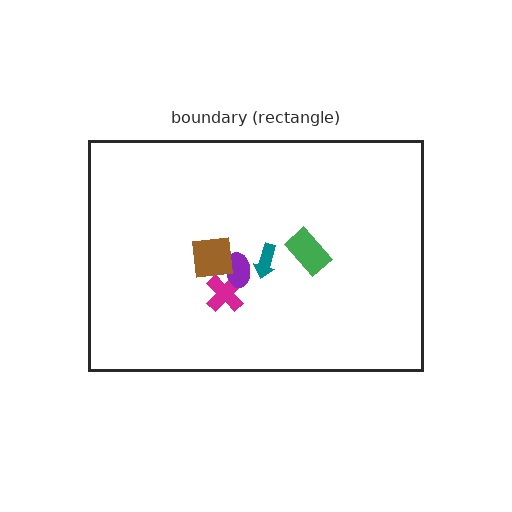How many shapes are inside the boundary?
5 inside, 0 outside.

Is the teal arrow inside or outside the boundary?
Inside.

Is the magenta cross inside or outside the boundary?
Inside.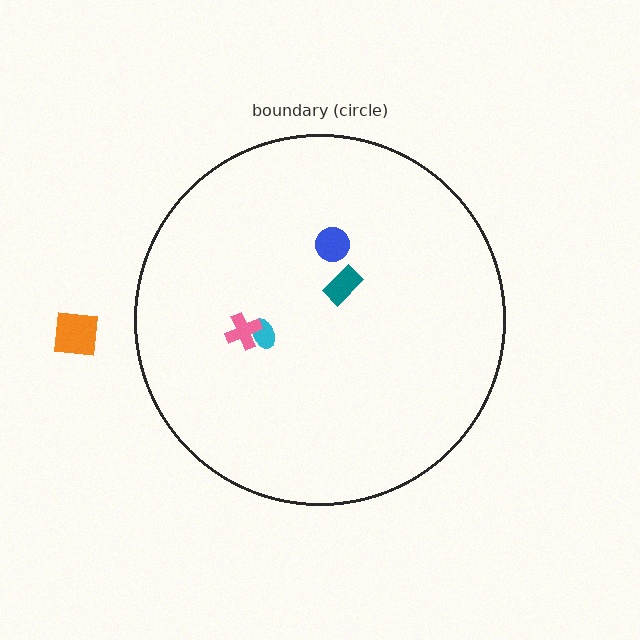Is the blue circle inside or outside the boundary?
Inside.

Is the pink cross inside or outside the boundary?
Inside.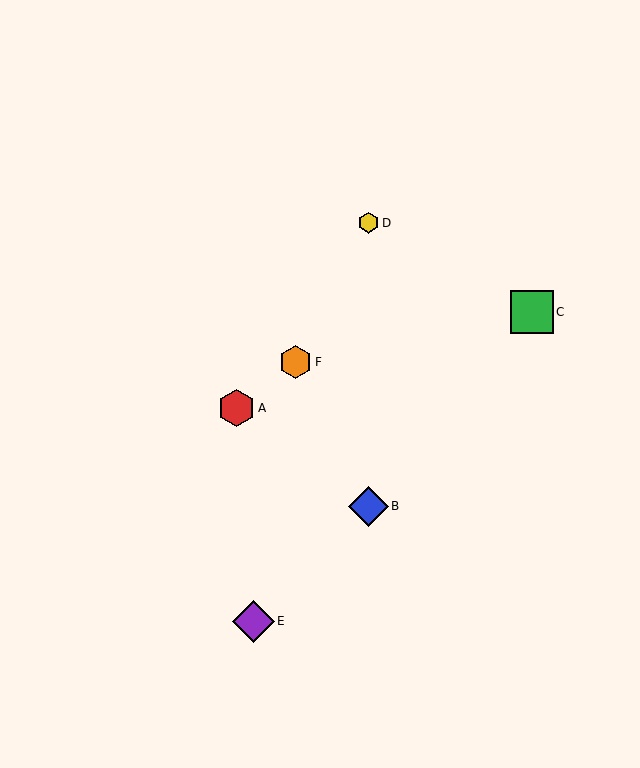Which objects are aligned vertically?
Objects B, D are aligned vertically.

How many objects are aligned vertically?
2 objects (B, D) are aligned vertically.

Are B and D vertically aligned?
Yes, both are at x≈368.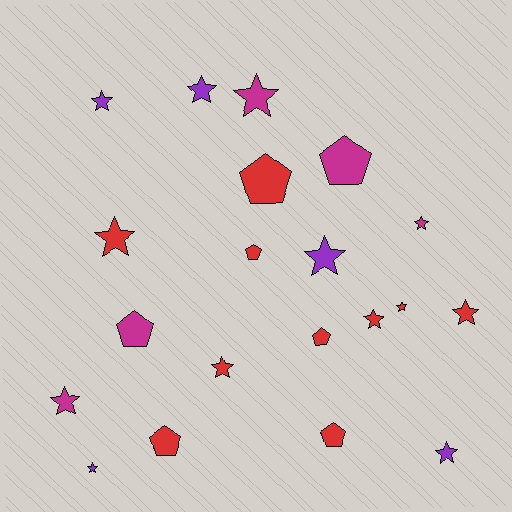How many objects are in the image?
There are 20 objects.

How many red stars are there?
There are 5 red stars.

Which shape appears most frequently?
Star, with 13 objects.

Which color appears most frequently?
Red, with 10 objects.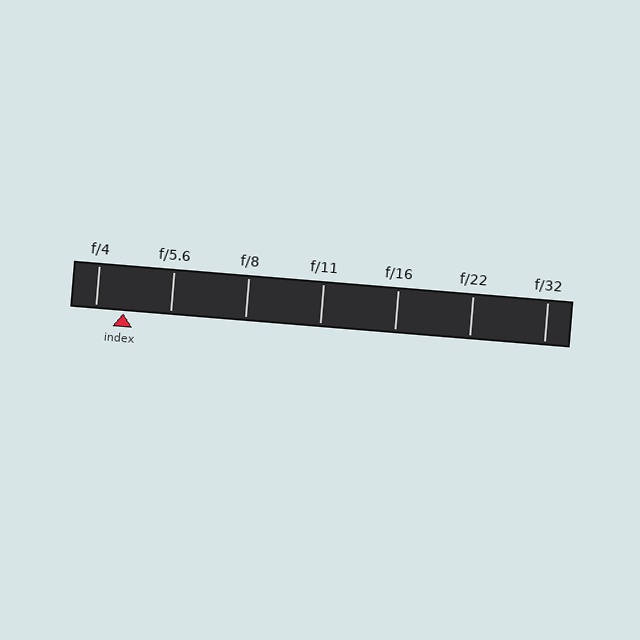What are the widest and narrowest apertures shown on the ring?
The widest aperture shown is f/4 and the narrowest is f/32.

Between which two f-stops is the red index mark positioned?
The index mark is between f/4 and f/5.6.